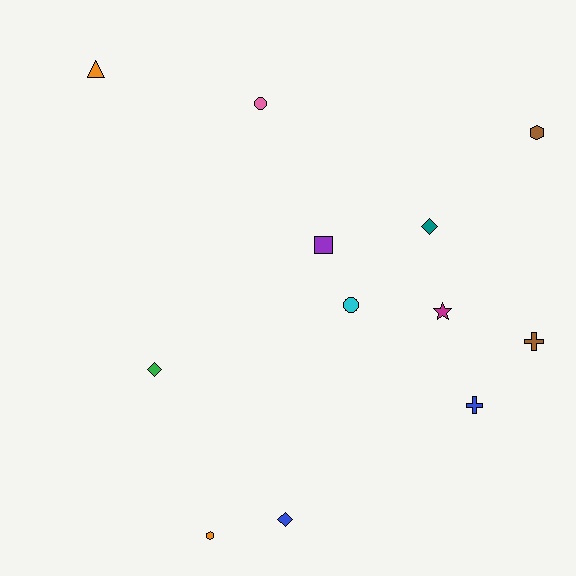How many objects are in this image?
There are 12 objects.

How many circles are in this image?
There are 2 circles.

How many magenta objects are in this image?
There is 1 magenta object.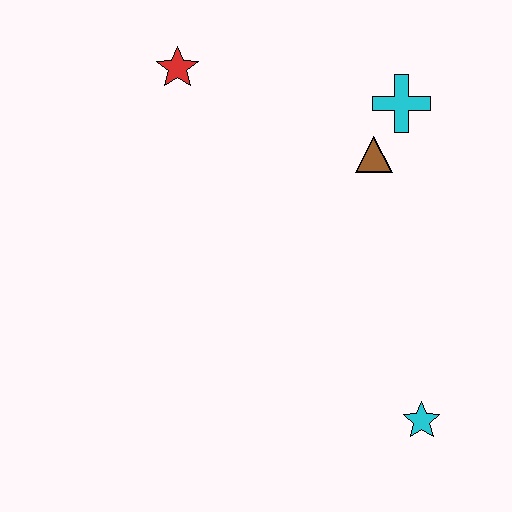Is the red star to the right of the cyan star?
No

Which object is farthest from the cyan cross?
The cyan star is farthest from the cyan cross.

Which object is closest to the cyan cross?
The brown triangle is closest to the cyan cross.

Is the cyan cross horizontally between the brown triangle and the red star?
No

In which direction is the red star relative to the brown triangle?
The red star is to the left of the brown triangle.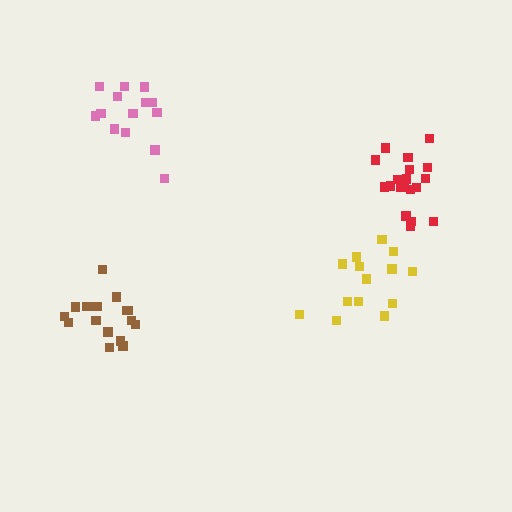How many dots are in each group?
Group 1: 14 dots, Group 2: 19 dots, Group 3: 16 dots, Group 4: 14 dots (63 total).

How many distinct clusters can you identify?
There are 4 distinct clusters.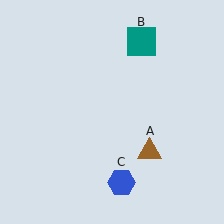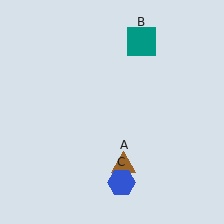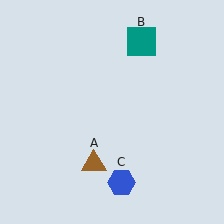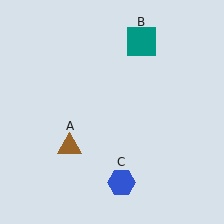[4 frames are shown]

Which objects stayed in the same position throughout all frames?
Teal square (object B) and blue hexagon (object C) remained stationary.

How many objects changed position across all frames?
1 object changed position: brown triangle (object A).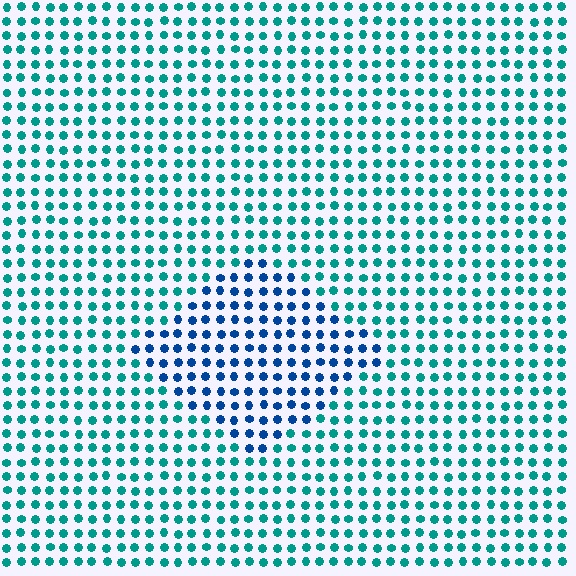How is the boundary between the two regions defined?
The boundary is defined purely by a slight shift in hue (about 40 degrees). Spacing, size, and orientation are identical on both sides.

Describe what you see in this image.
The image is filled with small teal elements in a uniform arrangement. A diamond-shaped region is visible where the elements are tinted to a slightly different hue, forming a subtle color boundary.